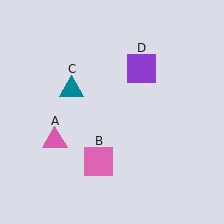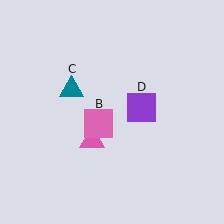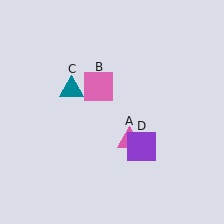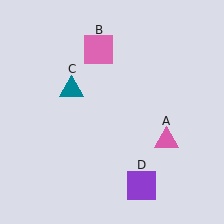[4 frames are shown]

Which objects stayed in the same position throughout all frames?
Teal triangle (object C) remained stationary.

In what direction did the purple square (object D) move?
The purple square (object D) moved down.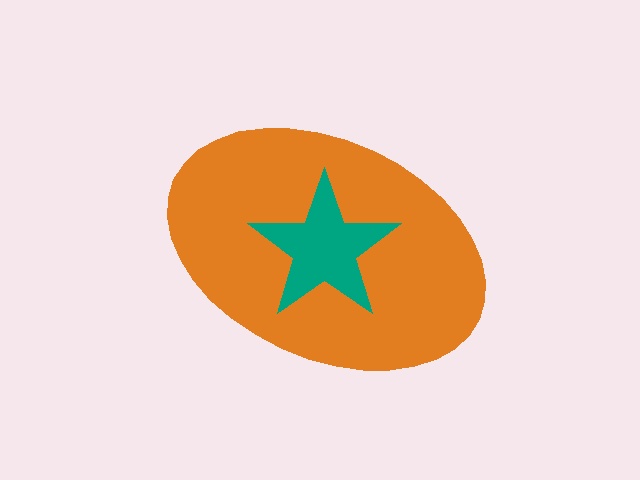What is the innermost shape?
The teal star.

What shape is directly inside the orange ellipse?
The teal star.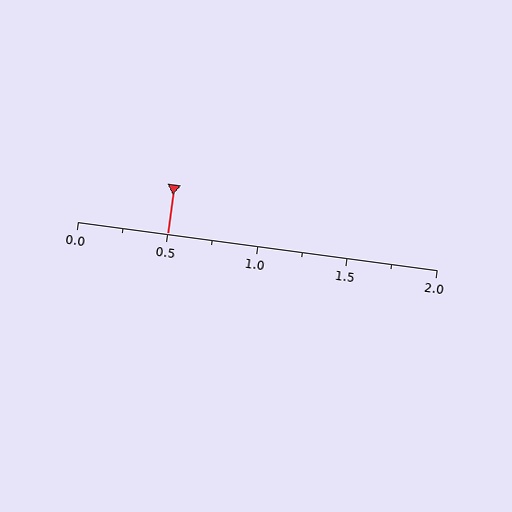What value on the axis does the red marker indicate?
The marker indicates approximately 0.5.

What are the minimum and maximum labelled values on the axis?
The axis runs from 0.0 to 2.0.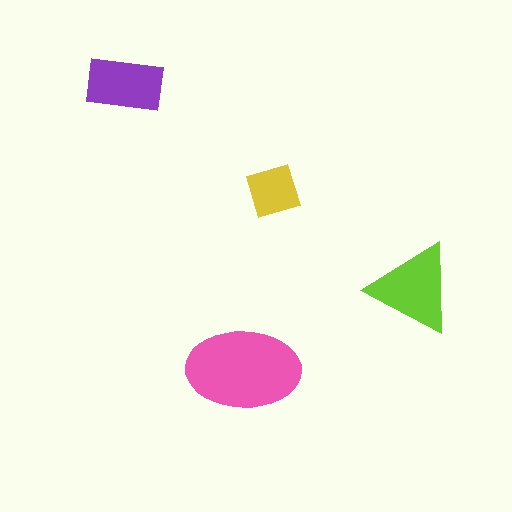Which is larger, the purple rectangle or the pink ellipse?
The pink ellipse.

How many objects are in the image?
There are 4 objects in the image.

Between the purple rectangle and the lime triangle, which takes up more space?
The lime triangle.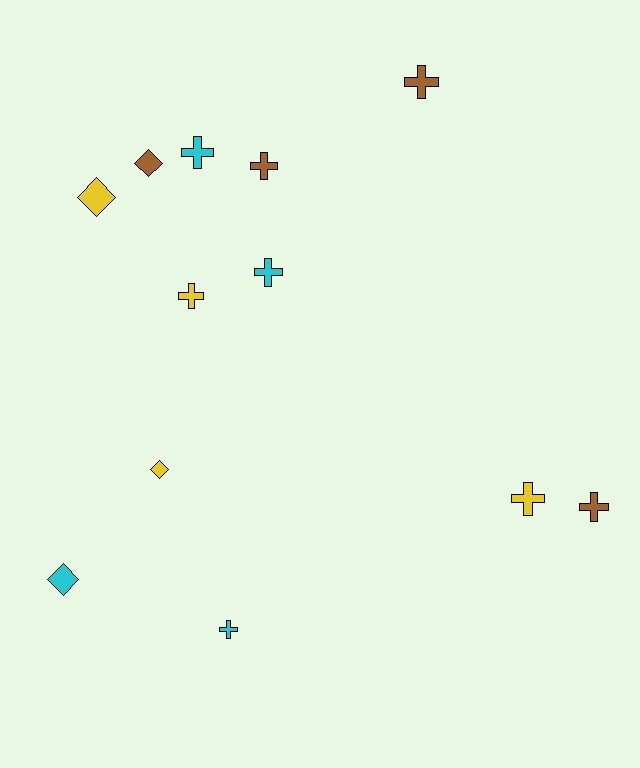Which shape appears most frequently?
Cross, with 8 objects.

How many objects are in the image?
There are 12 objects.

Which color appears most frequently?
Cyan, with 4 objects.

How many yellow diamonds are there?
There are 2 yellow diamonds.